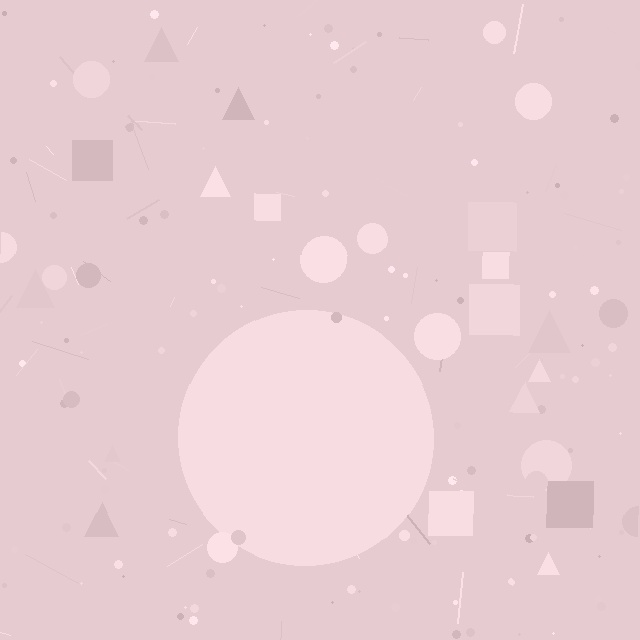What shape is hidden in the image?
A circle is hidden in the image.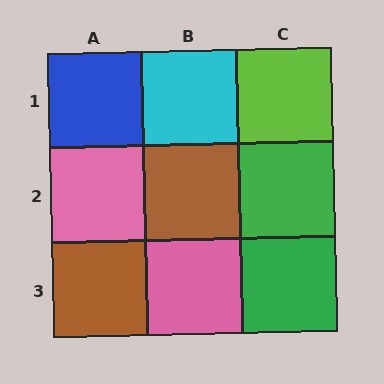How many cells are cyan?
1 cell is cyan.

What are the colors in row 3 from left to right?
Brown, pink, green.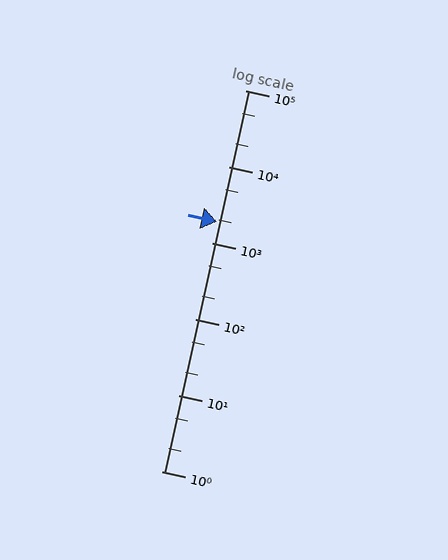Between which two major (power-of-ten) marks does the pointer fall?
The pointer is between 1000 and 10000.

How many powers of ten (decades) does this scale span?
The scale spans 5 decades, from 1 to 100000.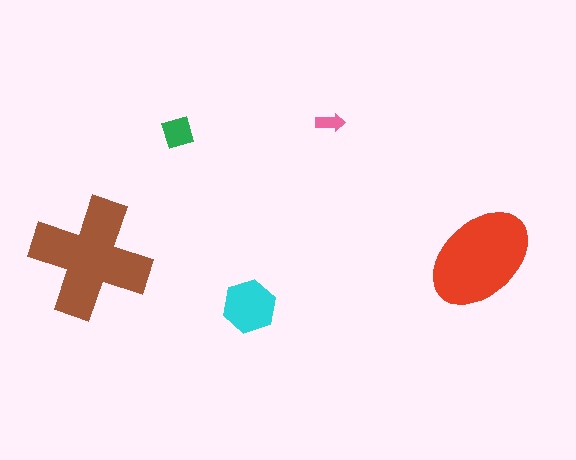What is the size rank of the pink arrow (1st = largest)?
5th.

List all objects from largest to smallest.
The brown cross, the red ellipse, the cyan hexagon, the green square, the pink arrow.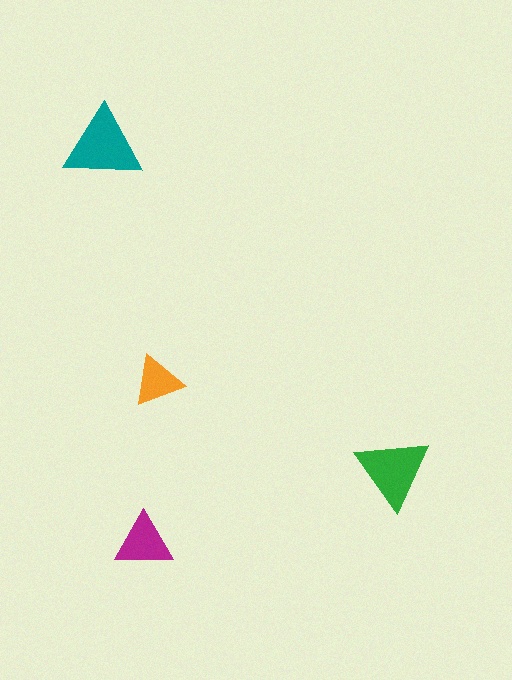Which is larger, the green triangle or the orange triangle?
The green one.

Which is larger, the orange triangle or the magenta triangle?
The magenta one.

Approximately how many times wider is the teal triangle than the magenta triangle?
About 1.5 times wider.